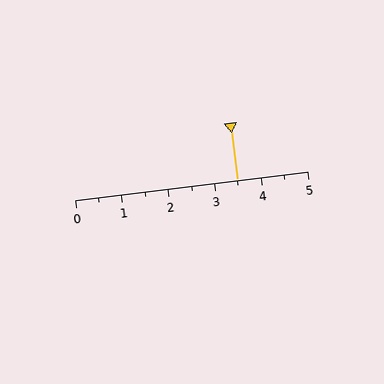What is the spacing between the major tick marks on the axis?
The major ticks are spaced 1 apart.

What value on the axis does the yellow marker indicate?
The marker indicates approximately 3.5.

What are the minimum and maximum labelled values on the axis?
The axis runs from 0 to 5.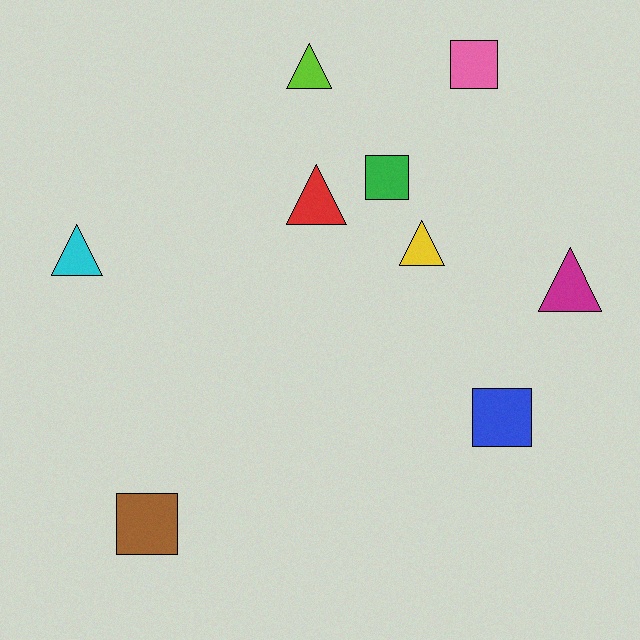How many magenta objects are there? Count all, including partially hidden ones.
There is 1 magenta object.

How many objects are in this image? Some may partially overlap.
There are 9 objects.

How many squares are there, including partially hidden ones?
There are 4 squares.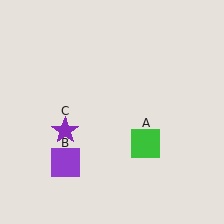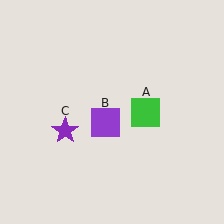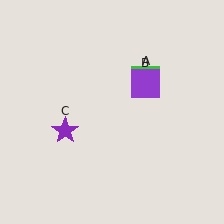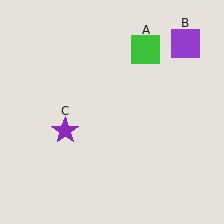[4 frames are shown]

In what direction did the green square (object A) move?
The green square (object A) moved up.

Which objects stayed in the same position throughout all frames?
Purple star (object C) remained stationary.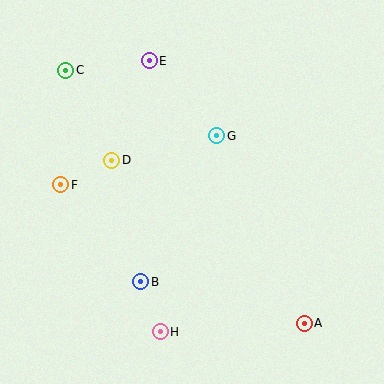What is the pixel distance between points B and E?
The distance between B and E is 221 pixels.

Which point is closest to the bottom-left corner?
Point H is closest to the bottom-left corner.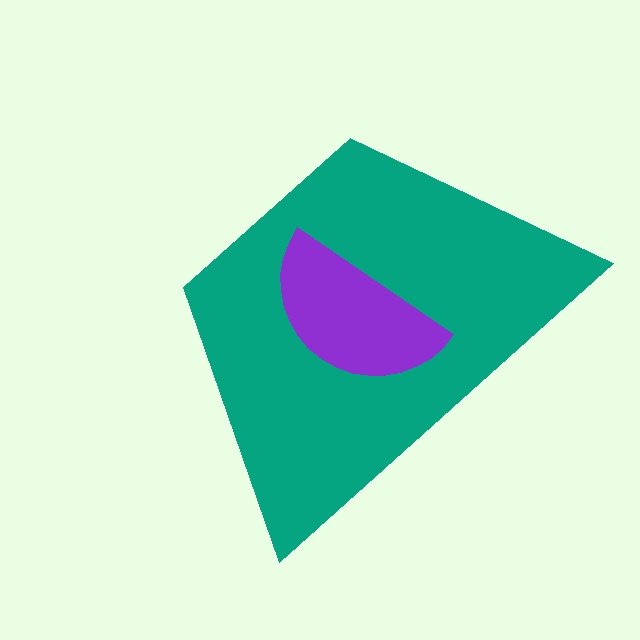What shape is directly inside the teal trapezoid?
The purple semicircle.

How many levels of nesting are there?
2.